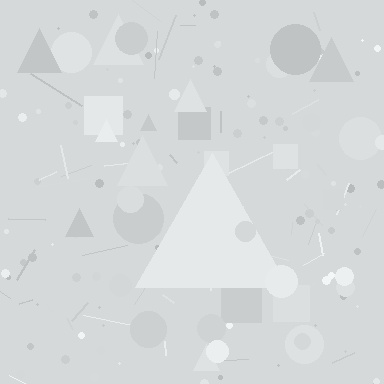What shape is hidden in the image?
A triangle is hidden in the image.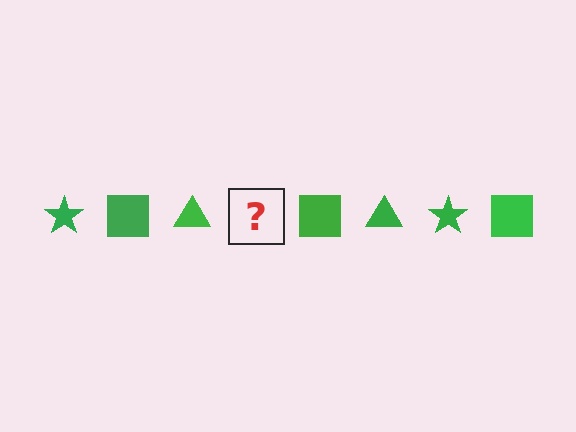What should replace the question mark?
The question mark should be replaced with a green star.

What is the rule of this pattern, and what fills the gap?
The rule is that the pattern cycles through star, square, triangle shapes in green. The gap should be filled with a green star.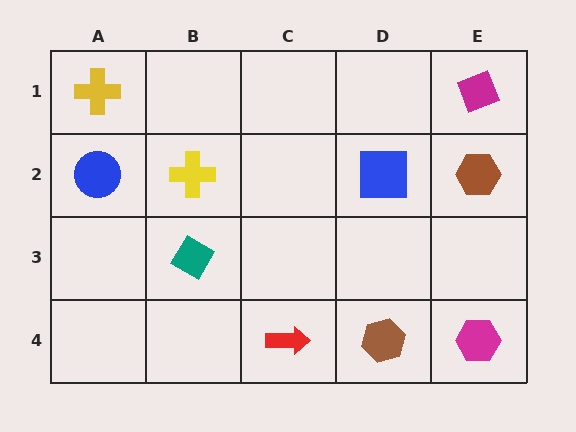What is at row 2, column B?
A yellow cross.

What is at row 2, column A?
A blue circle.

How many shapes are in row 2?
4 shapes.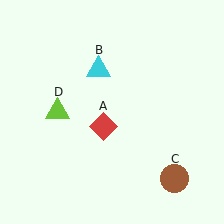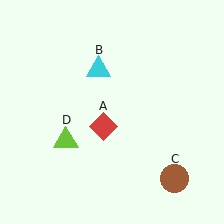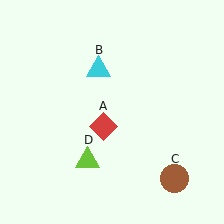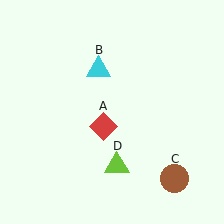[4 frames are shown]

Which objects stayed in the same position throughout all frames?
Red diamond (object A) and cyan triangle (object B) and brown circle (object C) remained stationary.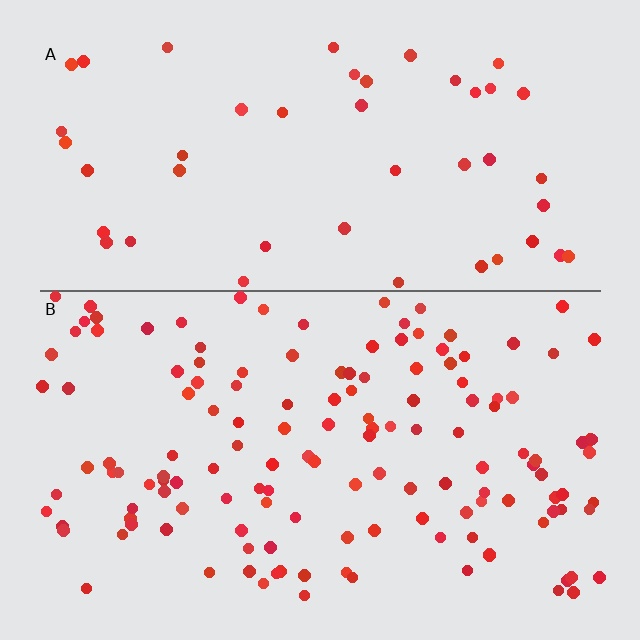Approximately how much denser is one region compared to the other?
Approximately 3.0× — region B over region A.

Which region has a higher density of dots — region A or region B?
B (the bottom).